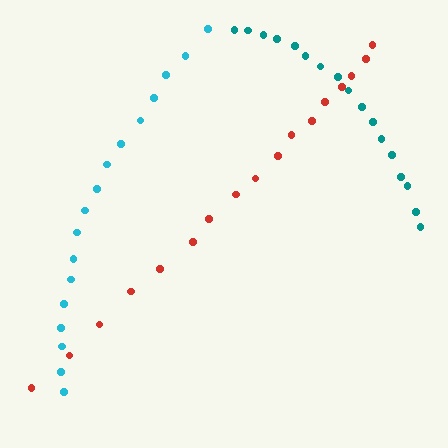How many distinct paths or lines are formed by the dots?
There are 3 distinct paths.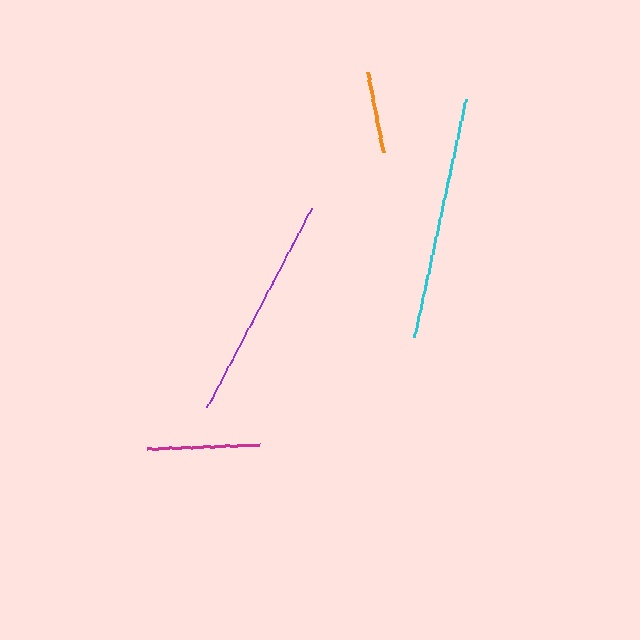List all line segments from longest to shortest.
From longest to shortest: cyan, purple, magenta, orange.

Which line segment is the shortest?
The orange line is the shortest at approximately 81 pixels.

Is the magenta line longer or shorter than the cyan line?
The cyan line is longer than the magenta line.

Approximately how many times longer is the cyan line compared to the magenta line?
The cyan line is approximately 2.2 times the length of the magenta line.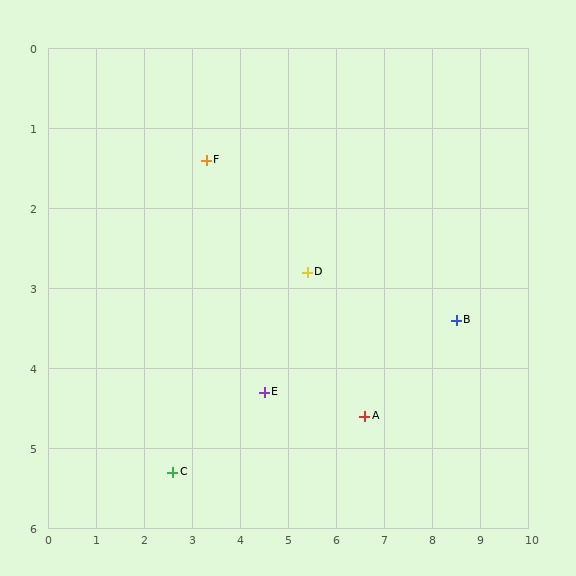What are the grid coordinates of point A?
Point A is at approximately (6.6, 4.6).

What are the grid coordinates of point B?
Point B is at approximately (8.5, 3.4).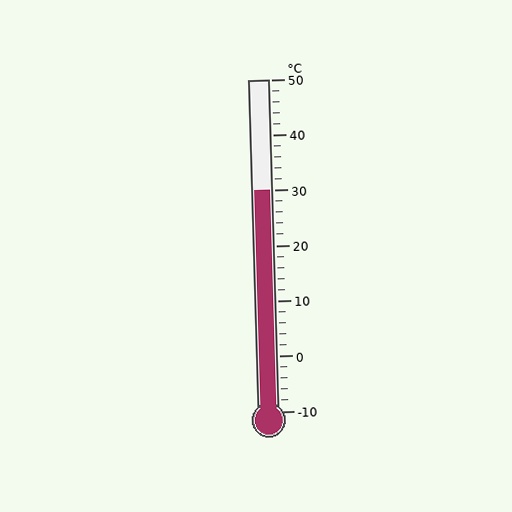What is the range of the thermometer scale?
The thermometer scale ranges from -10°C to 50°C.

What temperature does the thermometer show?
The thermometer shows approximately 30°C.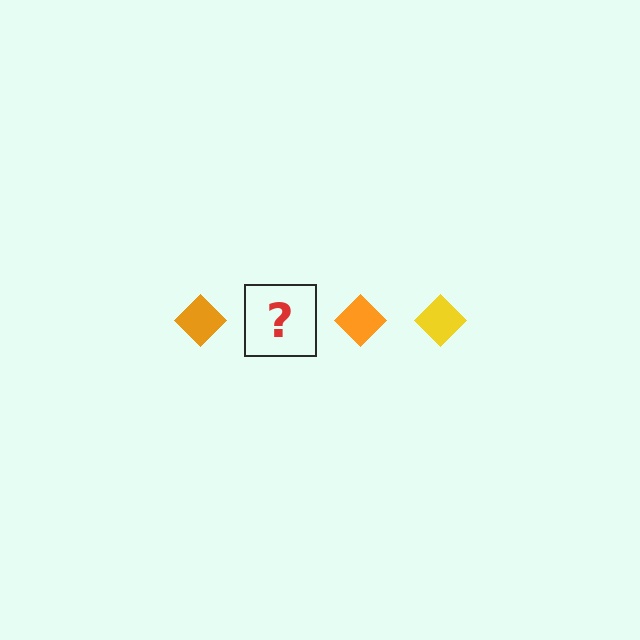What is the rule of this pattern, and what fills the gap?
The rule is that the pattern cycles through orange, yellow diamonds. The gap should be filled with a yellow diamond.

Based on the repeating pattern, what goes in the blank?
The blank should be a yellow diamond.